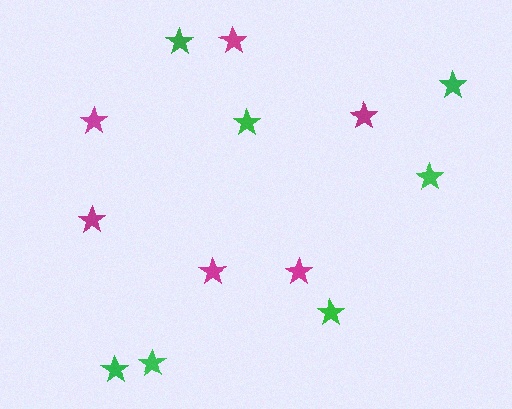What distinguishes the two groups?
There are 2 groups: one group of magenta stars (6) and one group of green stars (7).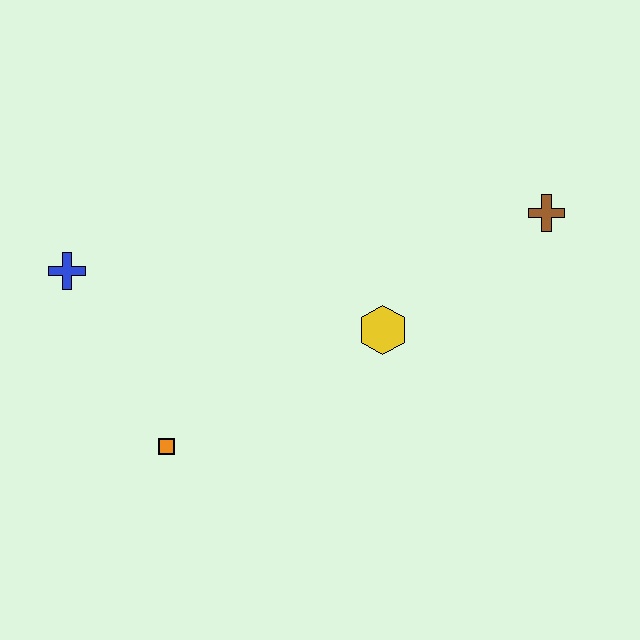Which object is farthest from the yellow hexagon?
The blue cross is farthest from the yellow hexagon.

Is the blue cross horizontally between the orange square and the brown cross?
No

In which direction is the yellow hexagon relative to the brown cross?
The yellow hexagon is to the left of the brown cross.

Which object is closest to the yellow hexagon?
The brown cross is closest to the yellow hexagon.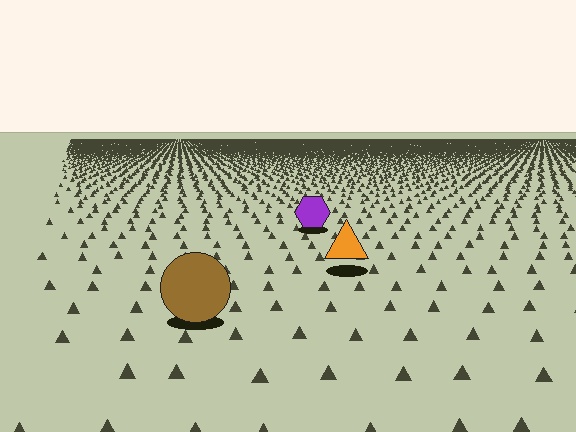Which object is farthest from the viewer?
The purple hexagon is farthest from the viewer. It appears smaller and the ground texture around it is denser.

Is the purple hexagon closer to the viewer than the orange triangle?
No. The orange triangle is closer — you can tell from the texture gradient: the ground texture is coarser near it.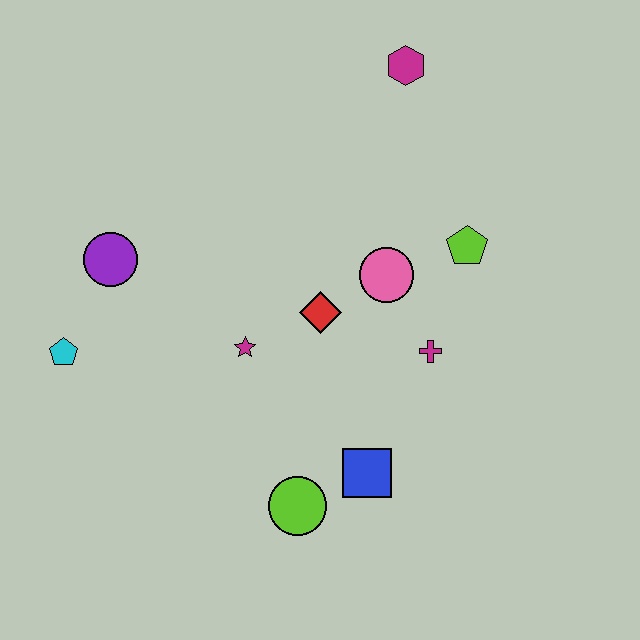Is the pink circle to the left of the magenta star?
No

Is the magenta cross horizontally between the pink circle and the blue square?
No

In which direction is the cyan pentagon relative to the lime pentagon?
The cyan pentagon is to the left of the lime pentagon.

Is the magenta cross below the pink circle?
Yes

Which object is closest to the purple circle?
The cyan pentagon is closest to the purple circle.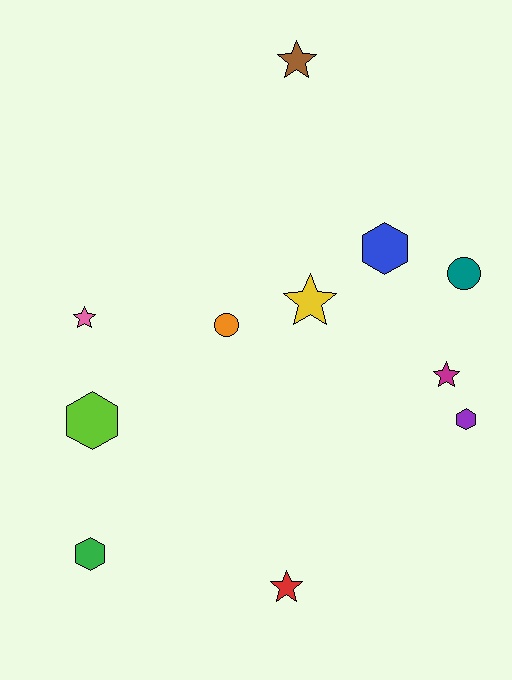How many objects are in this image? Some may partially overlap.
There are 11 objects.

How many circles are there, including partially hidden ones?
There are 2 circles.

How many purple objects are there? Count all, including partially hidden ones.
There is 1 purple object.